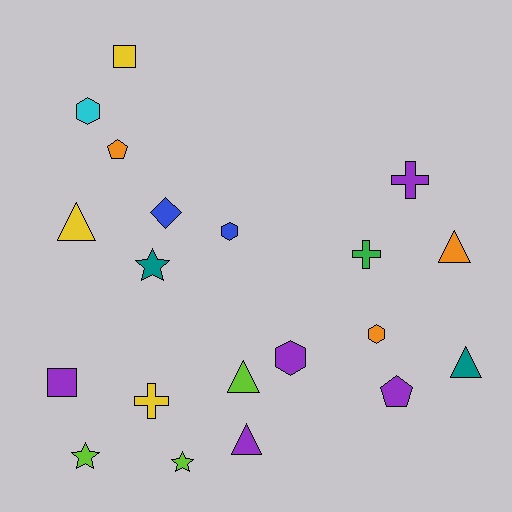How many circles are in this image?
There are no circles.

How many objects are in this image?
There are 20 objects.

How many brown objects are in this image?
There are no brown objects.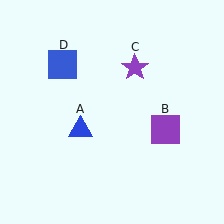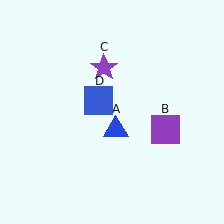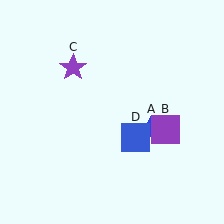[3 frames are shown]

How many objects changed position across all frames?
3 objects changed position: blue triangle (object A), purple star (object C), blue square (object D).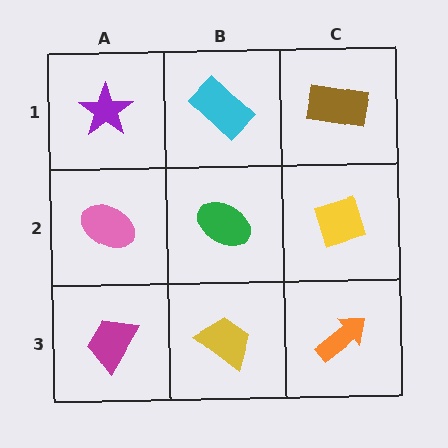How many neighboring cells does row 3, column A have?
2.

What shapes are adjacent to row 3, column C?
A yellow diamond (row 2, column C), a yellow trapezoid (row 3, column B).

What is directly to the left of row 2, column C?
A green ellipse.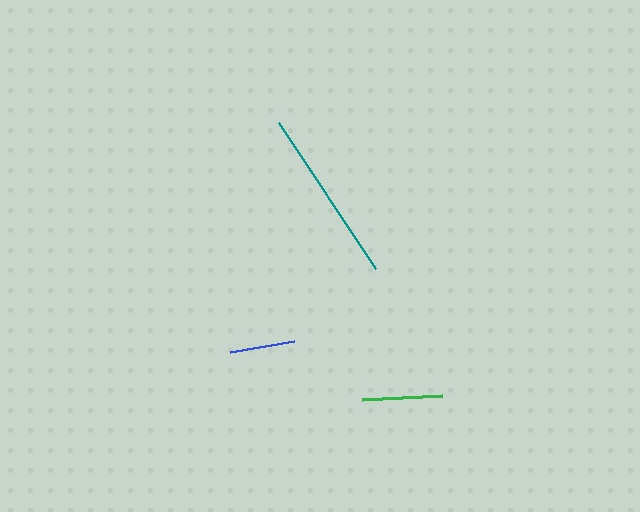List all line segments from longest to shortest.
From longest to shortest: teal, green, blue.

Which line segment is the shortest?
The blue line is the shortest at approximately 65 pixels.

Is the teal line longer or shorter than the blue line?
The teal line is longer than the blue line.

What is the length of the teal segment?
The teal segment is approximately 176 pixels long.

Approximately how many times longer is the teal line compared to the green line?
The teal line is approximately 2.2 times the length of the green line.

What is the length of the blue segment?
The blue segment is approximately 65 pixels long.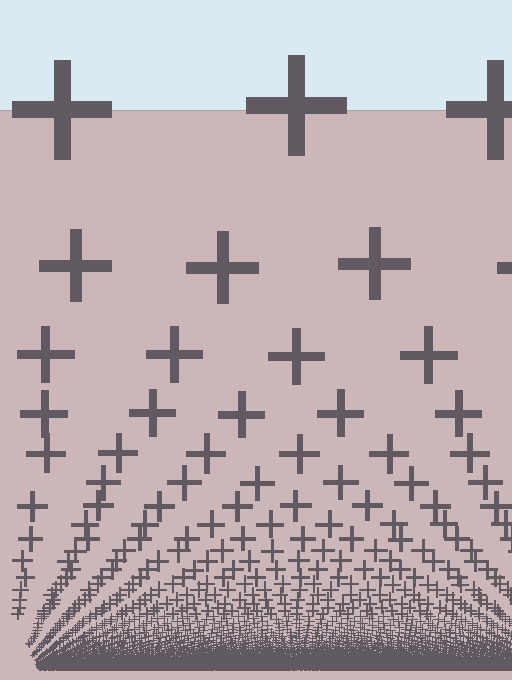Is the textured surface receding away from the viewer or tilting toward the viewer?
The surface appears to tilt toward the viewer. Texture elements get larger and sparser toward the top.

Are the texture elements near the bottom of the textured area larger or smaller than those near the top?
Smaller. The gradient is inverted — elements near the bottom are smaller and denser.